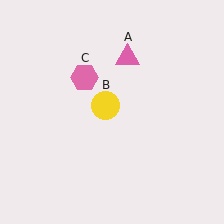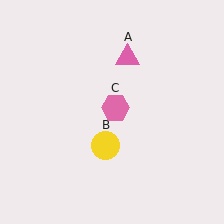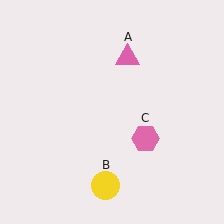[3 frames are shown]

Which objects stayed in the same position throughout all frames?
Pink triangle (object A) remained stationary.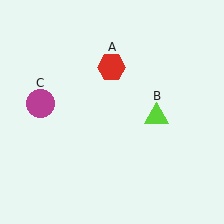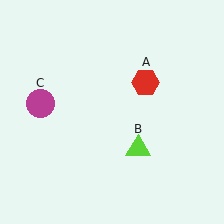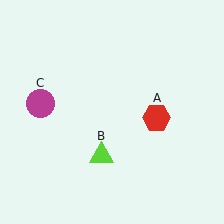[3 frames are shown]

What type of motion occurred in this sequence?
The red hexagon (object A), lime triangle (object B) rotated clockwise around the center of the scene.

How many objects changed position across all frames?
2 objects changed position: red hexagon (object A), lime triangle (object B).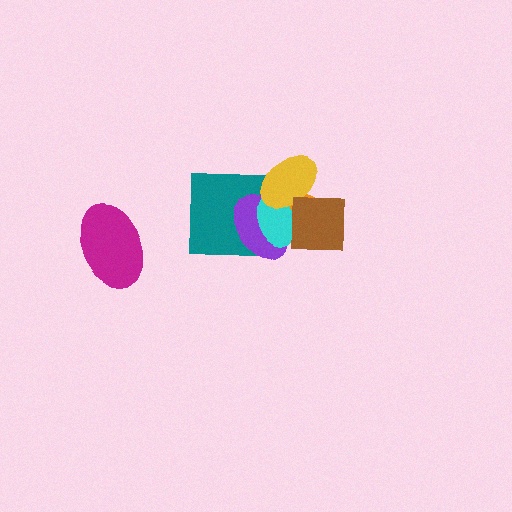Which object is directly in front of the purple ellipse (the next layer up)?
The orange ellipse is directly in front of the purple ellipse.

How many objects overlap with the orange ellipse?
5 objects overlap with the orange ellipse.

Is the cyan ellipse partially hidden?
Yes, it is partially covered by another shape.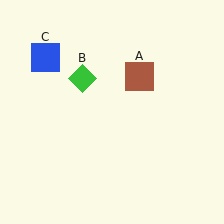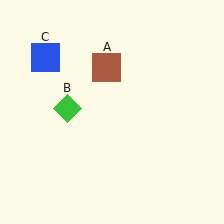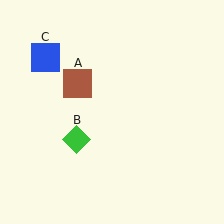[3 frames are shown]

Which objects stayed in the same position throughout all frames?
Blue square (object C) remained stationary.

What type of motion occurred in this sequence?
The brown square (object A), green diamond (object B) rotated counterclockwise around the center of the scene.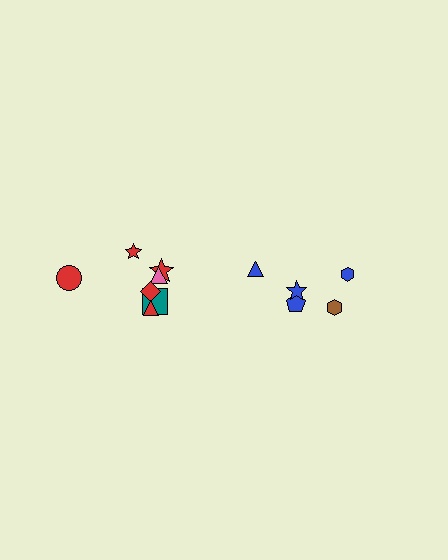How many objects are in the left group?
There are 7 objects.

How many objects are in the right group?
There are 5 objects.